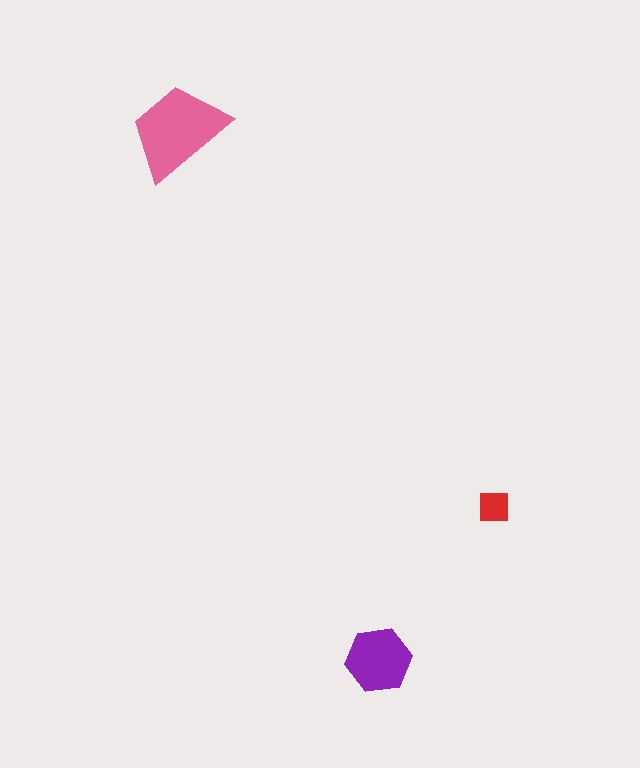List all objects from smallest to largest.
The red square, the purple hexagon, the pink trapezoid.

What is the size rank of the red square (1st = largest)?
3rd.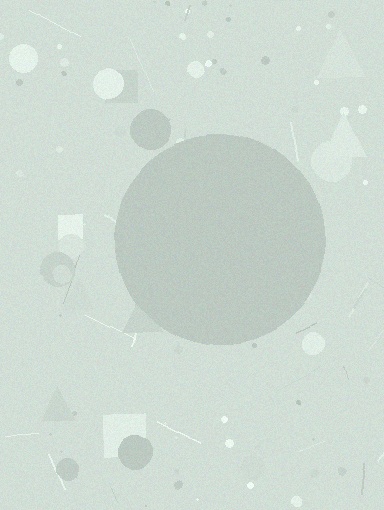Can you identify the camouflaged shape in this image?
The camouflaged shape is a circle.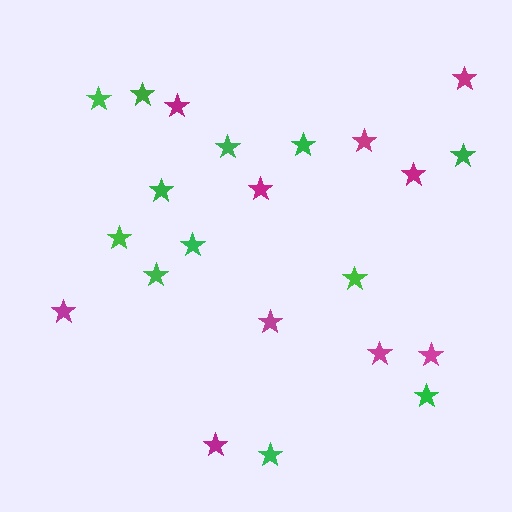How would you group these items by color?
There are 2 groups: one group of magenta stars (10) and one group of green stars (12).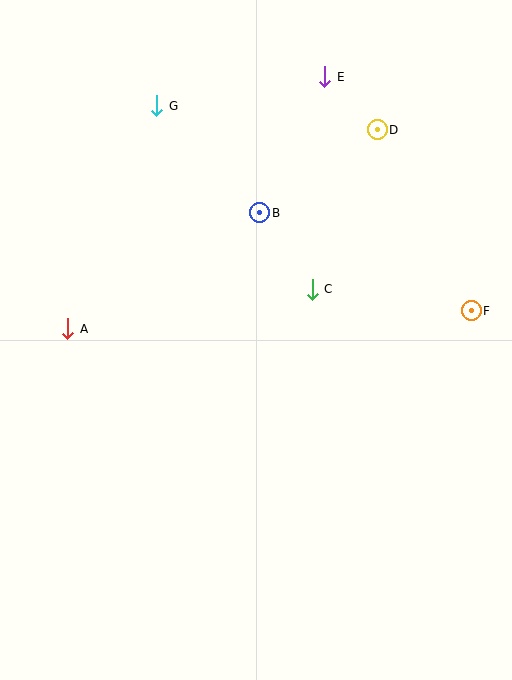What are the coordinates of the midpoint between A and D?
The midpoint between A and D is at (222, 229).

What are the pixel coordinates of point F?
Point F is at (471, 311).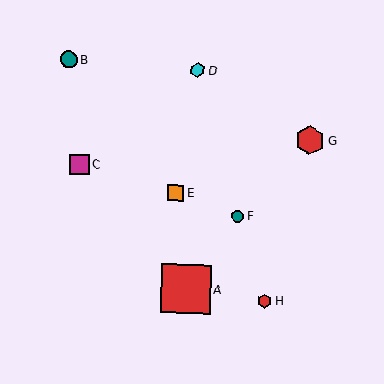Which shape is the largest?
The red square (labeled A) is the largest.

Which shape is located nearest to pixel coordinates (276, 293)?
The red hexagon (labeled H) at (265, 301) is nearest to that location.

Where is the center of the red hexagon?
The center of the red hexagon is at (310, 140).